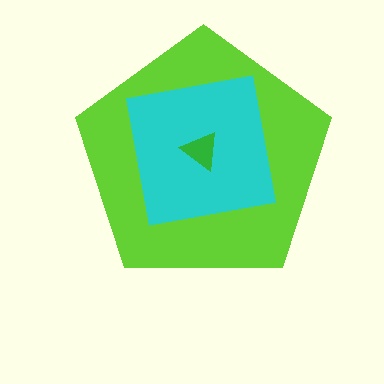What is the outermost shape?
The lime pentagon.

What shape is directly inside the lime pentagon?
The cyan square.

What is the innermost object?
The green triangle.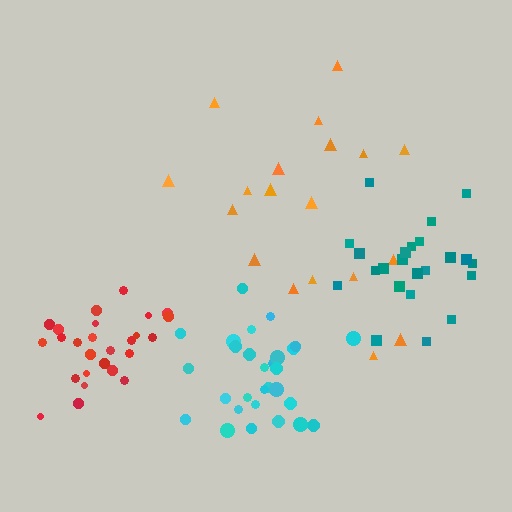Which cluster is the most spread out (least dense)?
Orange.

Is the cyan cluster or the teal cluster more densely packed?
Cyan.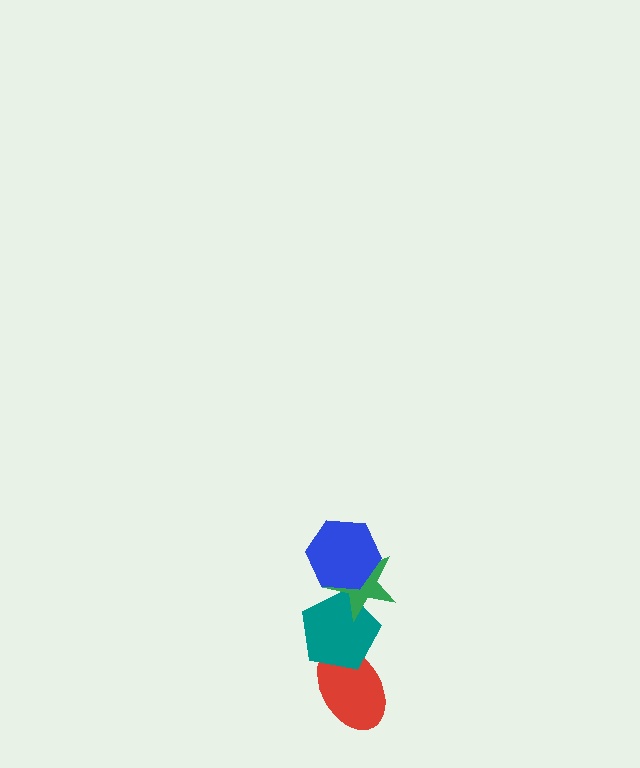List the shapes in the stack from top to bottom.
From top to bottom: the blue hexagon, the green star, the teal pentagon, the red ellipse.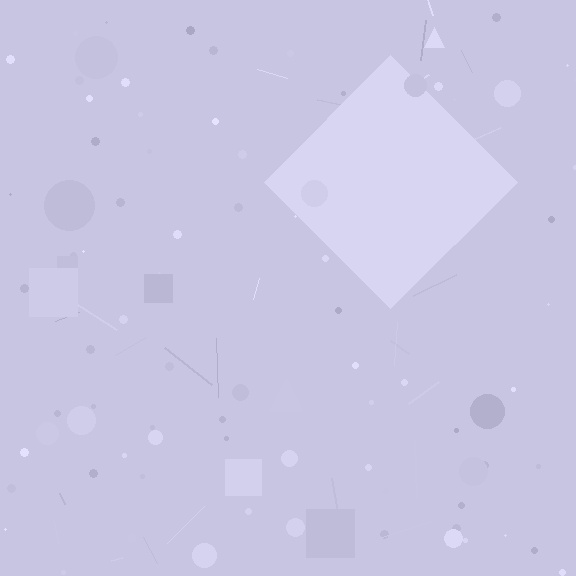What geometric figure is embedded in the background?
A diamond is embedded in the background.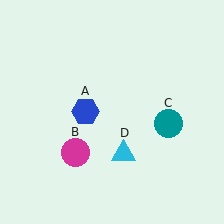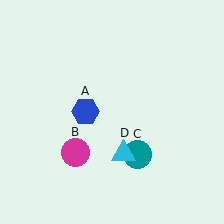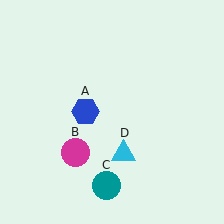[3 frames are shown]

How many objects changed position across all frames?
1 object changed position: teal circle (object C).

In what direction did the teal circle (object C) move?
The teal circle (object C) moved down and to the left.